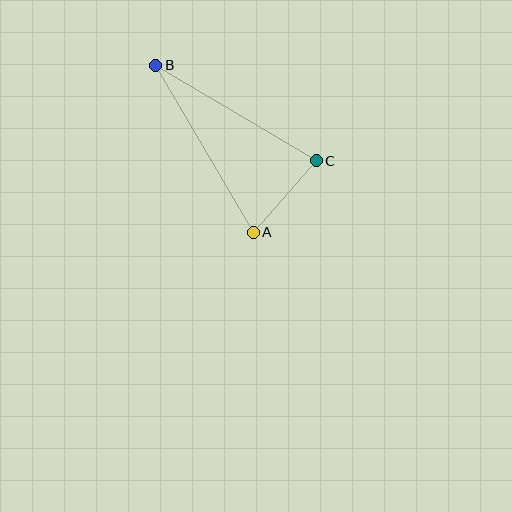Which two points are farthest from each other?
Points A and B are farthest from each other.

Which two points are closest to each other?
Points A and C are closest to each other.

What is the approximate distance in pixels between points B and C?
The distance between B and C is approximately 187 pixels.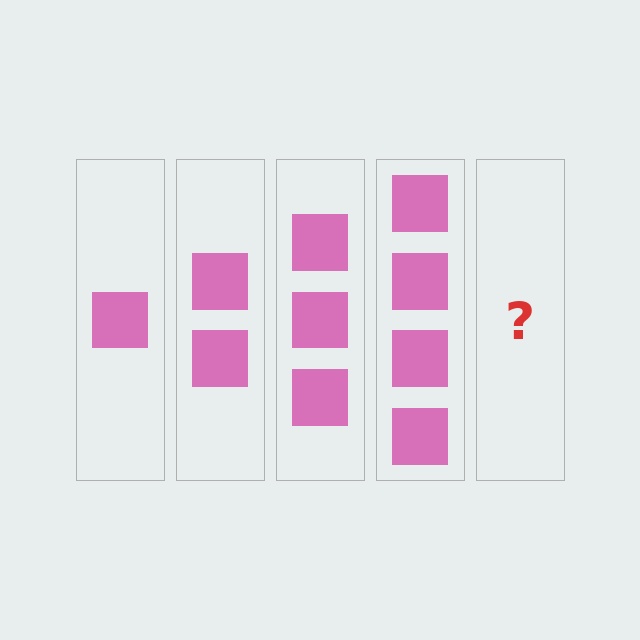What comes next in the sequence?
The next element should be 5 squares.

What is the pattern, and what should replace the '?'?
The pattern is that each step adds one more square. The '?' should be 5 squares.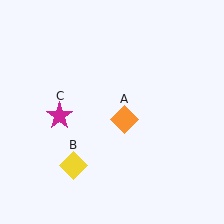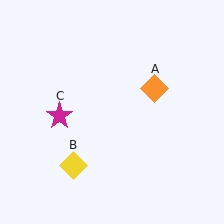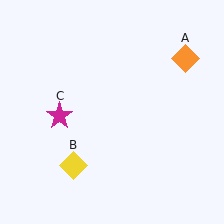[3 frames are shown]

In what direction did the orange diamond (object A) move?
The orange diamond (object A) moved up and to the right.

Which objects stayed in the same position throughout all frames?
Yellow diamond (object B) and magenta star (object C) remained stationary.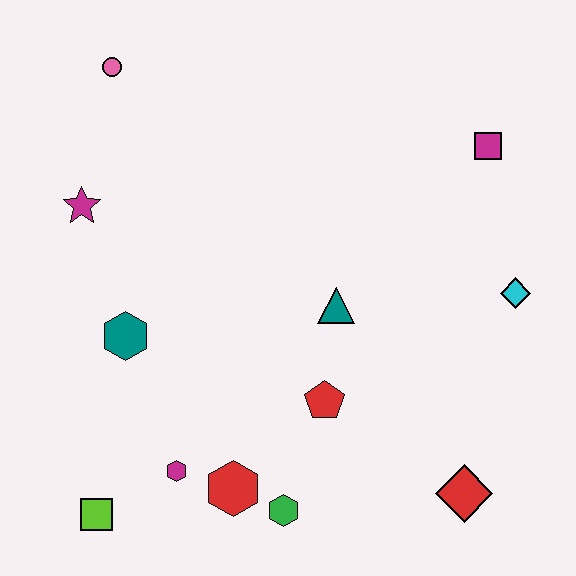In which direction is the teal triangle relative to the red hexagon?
The teal triangle is above the red hexagon.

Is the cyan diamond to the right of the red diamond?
Yes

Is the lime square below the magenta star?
Yes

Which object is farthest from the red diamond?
The pink circle is farthest from the red diamond.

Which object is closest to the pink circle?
The magenta star is closest to the pink circle.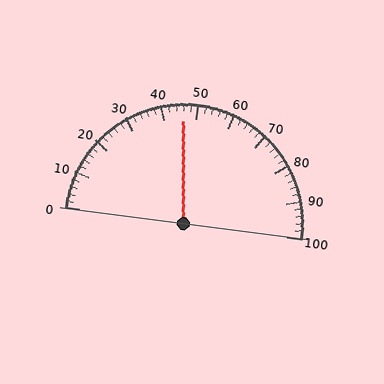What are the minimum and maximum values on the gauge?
The gauge ranges from 0 to 100.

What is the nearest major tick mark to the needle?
The nearest major tick mark is 50.